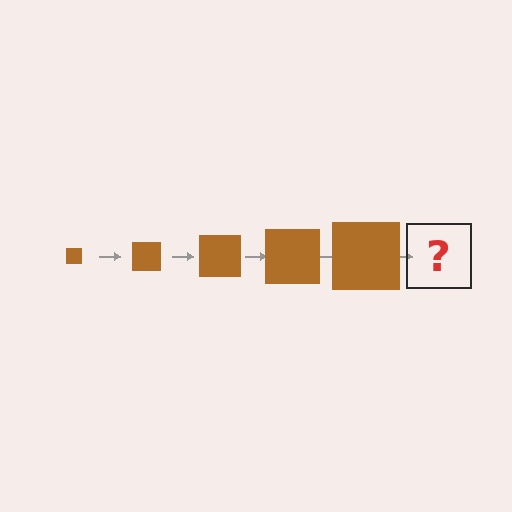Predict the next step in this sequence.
The next step is a brown square, larger than the previous one.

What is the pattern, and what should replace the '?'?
The pattern is that the square gets progressively larger each step. The '?' should be a brown square, larger than the previous one.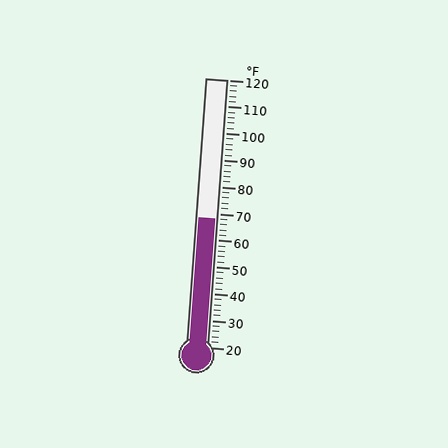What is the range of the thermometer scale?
The thermometer scale ranges from 20°F to 120°F.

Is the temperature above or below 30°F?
The temperature is above 30°F.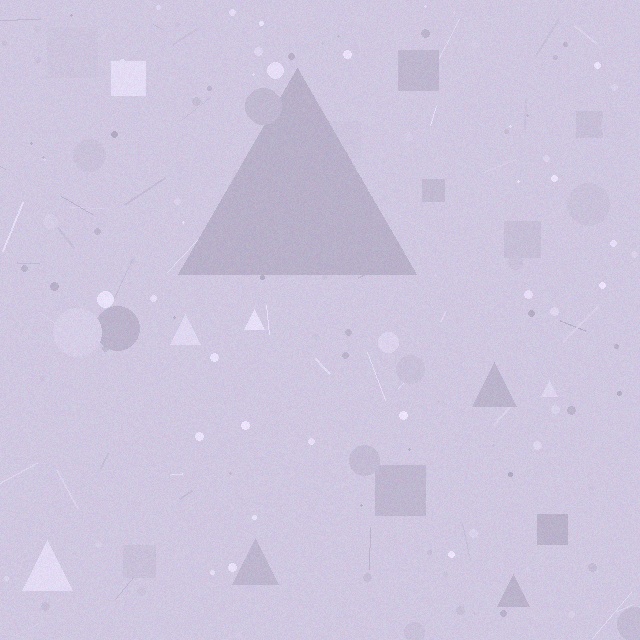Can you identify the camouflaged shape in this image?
The camouflaged shape is a triangle.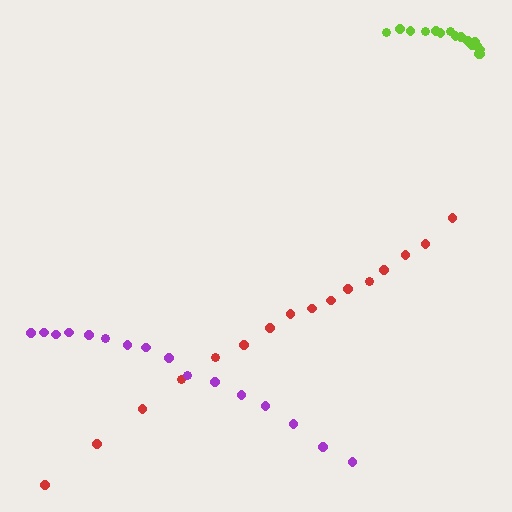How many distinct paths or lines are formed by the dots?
There are 3 distinct paths.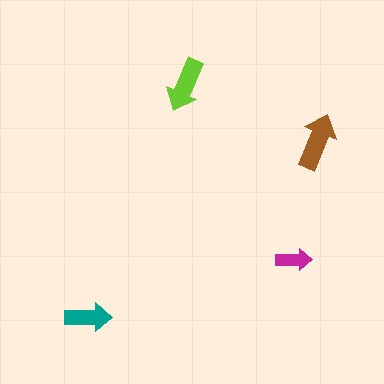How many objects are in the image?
There are 4 objects in the image.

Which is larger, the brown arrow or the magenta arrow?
The brown one.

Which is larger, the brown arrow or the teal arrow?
The brown one.